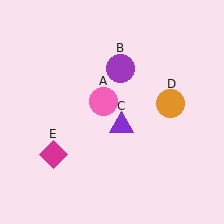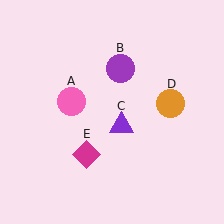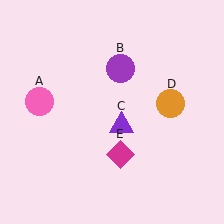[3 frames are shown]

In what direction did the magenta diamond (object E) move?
The magenta diamond (object E) moved right.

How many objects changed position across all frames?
2 objects changed position: pink circle (object A), magenta diamond (object E).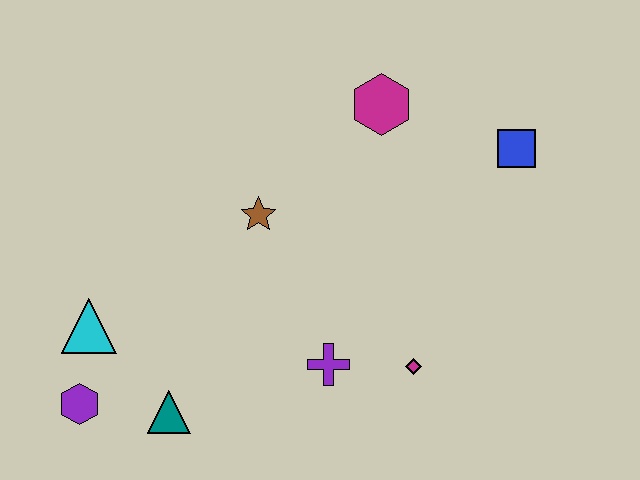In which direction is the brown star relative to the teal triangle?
The brown star is above the teal triangle.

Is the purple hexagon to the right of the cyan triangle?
No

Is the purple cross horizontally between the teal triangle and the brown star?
No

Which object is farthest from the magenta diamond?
The purple hexagon is farthest from the magenta diamond.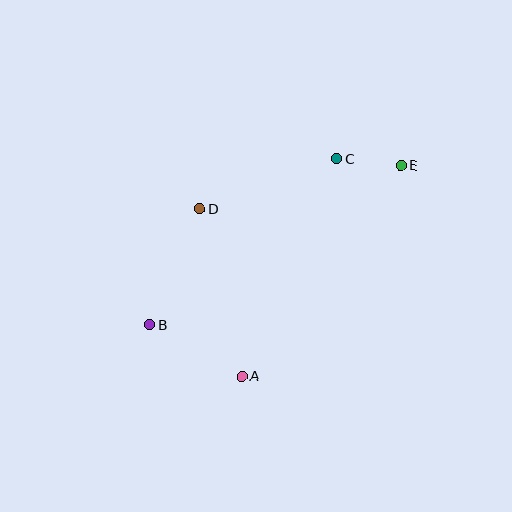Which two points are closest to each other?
Points C and E are closest to each other.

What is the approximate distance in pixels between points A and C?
The distance between A and C is approximately 237 pixels.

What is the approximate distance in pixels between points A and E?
The distance between A and E is approximately 264 pixels.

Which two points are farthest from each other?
Points B and E are farthest from each other.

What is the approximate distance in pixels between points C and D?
The distance between C and D is approximately 146 pixels.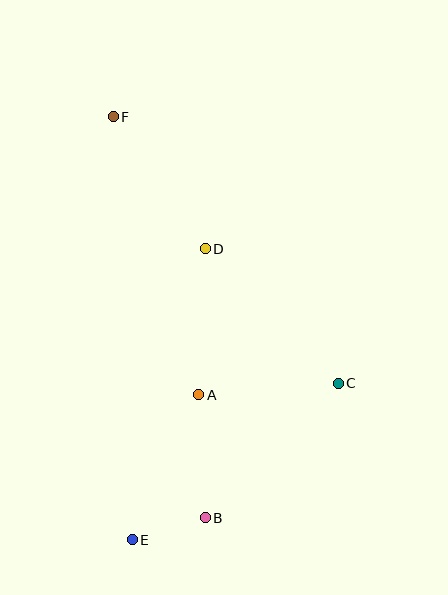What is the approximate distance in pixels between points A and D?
The distance between A and D is approximately 146 pixels.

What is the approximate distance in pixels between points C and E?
The distance between C and E is approximately 259 pixels.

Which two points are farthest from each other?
Points E and F are farthest from each other.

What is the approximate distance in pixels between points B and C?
The distance between B and C is approximately 189 pixels.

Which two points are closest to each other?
Points B and E are closest to each other.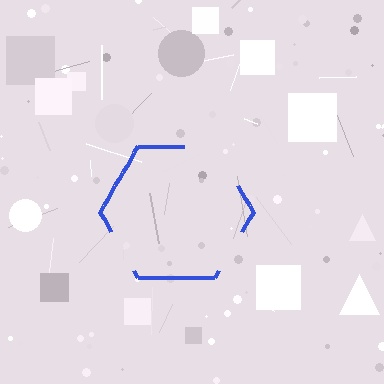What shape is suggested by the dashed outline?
The dashed outline suggests a hexagon.